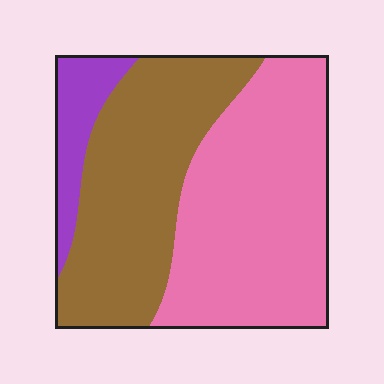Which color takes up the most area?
Pink, at roughly 50%.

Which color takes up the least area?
Purple, at roughly 10%.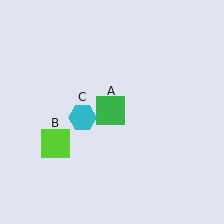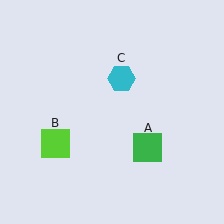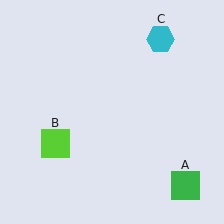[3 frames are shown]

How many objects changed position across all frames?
2 objects changed position: green square (object A), cyan hexagon (object C).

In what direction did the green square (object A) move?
The green square (object A) moved down and to the right.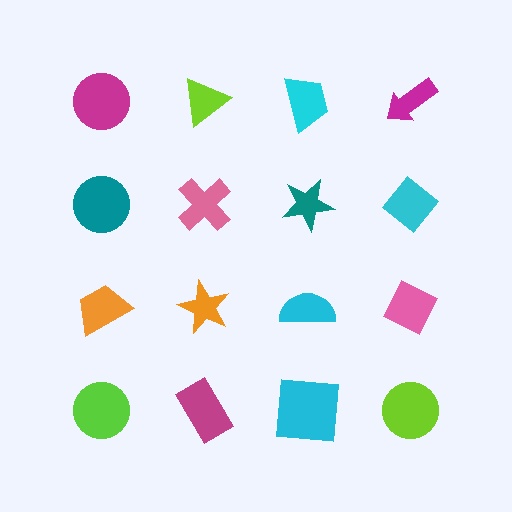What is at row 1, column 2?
A lime triangle.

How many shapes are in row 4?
4 shapes.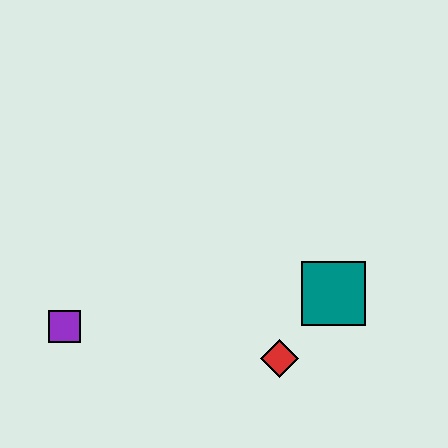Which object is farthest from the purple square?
The teal square is farthest from the purple square.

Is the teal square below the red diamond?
No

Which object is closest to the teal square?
The red diamond is closest to the teal square.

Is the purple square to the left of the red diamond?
Yes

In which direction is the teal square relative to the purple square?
The teal square is to the right of the purple square.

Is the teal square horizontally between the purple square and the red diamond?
No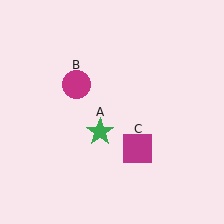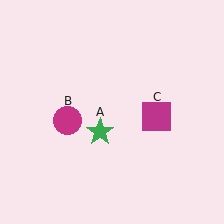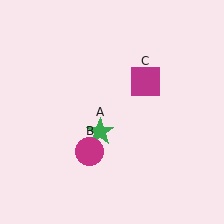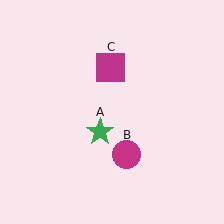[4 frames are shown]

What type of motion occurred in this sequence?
The magenta circle (object B), magenta square (object C) rotated counterclockwise around the center of the scene.